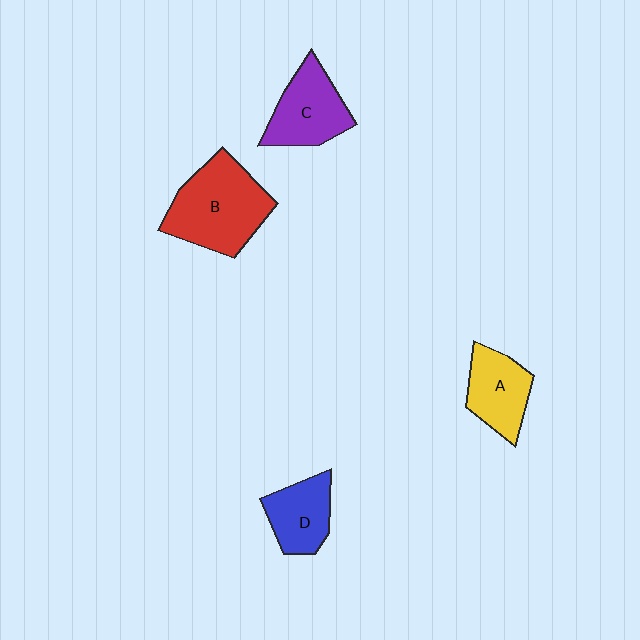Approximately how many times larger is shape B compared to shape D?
Approximately 1.8 times.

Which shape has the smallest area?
Shape D (blue).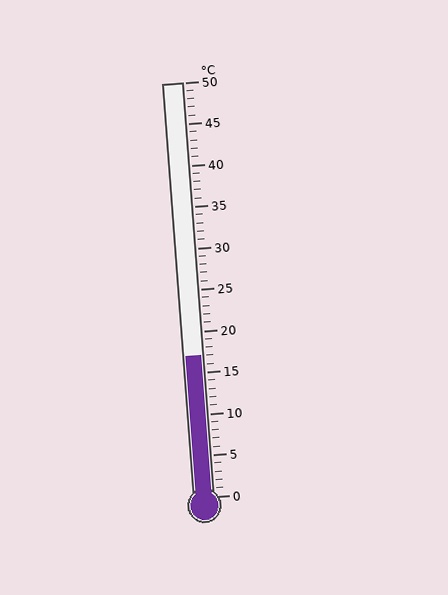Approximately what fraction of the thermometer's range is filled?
The thermometer is filled to approximately 35% of its range.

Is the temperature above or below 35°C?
The temperature is below 35°C.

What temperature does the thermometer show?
The thermometer shows approximately 17°C.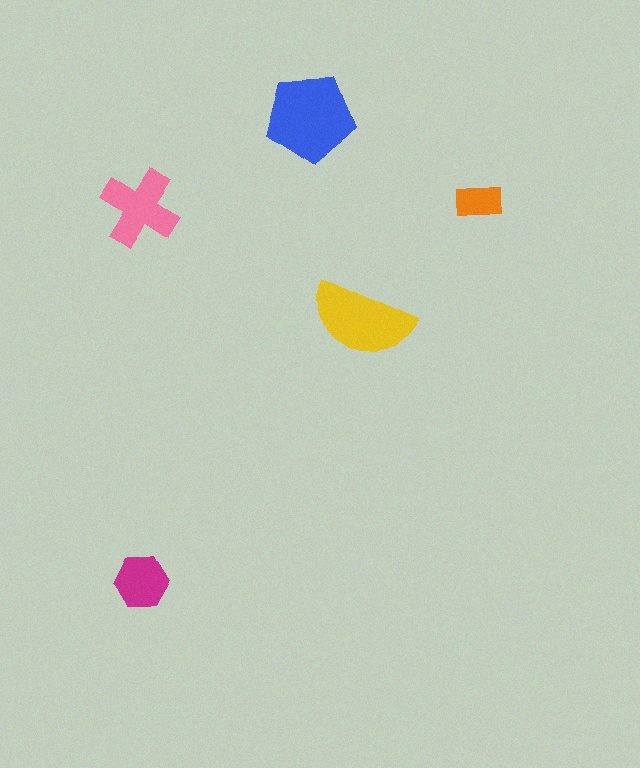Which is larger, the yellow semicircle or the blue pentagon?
The blue pentagon.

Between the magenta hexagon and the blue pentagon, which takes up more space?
The blue pentagon.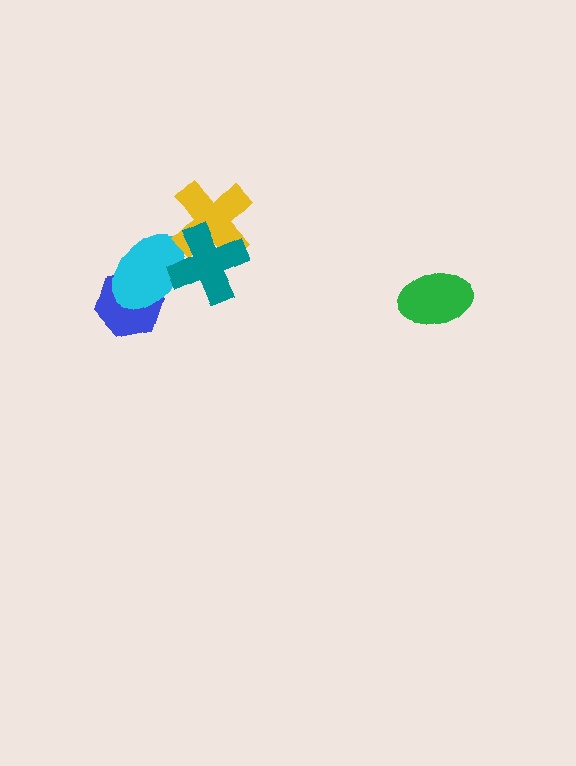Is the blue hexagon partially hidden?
Yes, it is partially covered by another shape.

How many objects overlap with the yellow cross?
1 object overlaps with the yellow cross.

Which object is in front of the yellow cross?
The teal cross is in front of the yellow cross.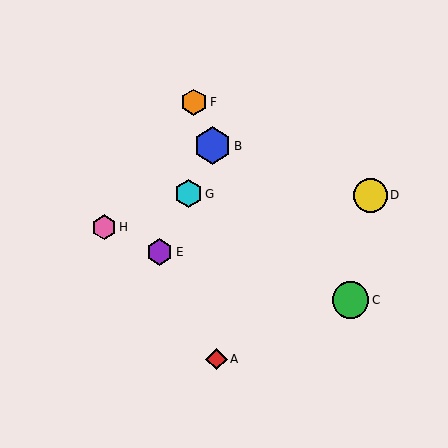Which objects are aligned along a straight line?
Objects B, E, G are aligned along a straight line.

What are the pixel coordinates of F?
Object F is at (194, 102).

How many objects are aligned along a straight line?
3 objects (B, E, G) are aligned along a straight line.